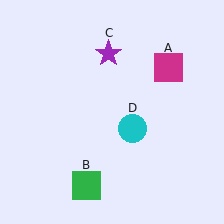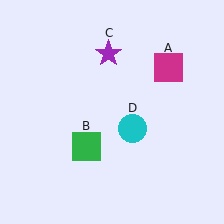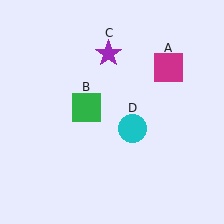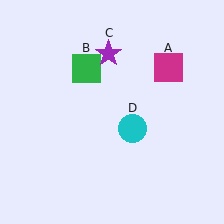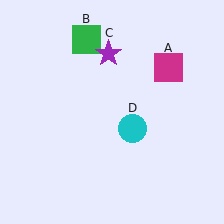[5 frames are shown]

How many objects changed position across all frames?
1 object changed position: green square (object B).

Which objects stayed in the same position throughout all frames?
Magenta square (object A) and purple star (object C) and cyan circle (object D) remained stationary.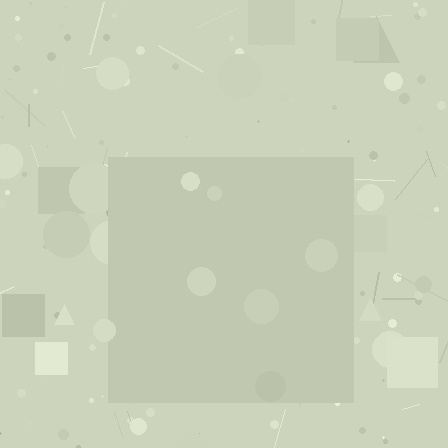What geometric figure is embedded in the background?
A square is embedded in the background.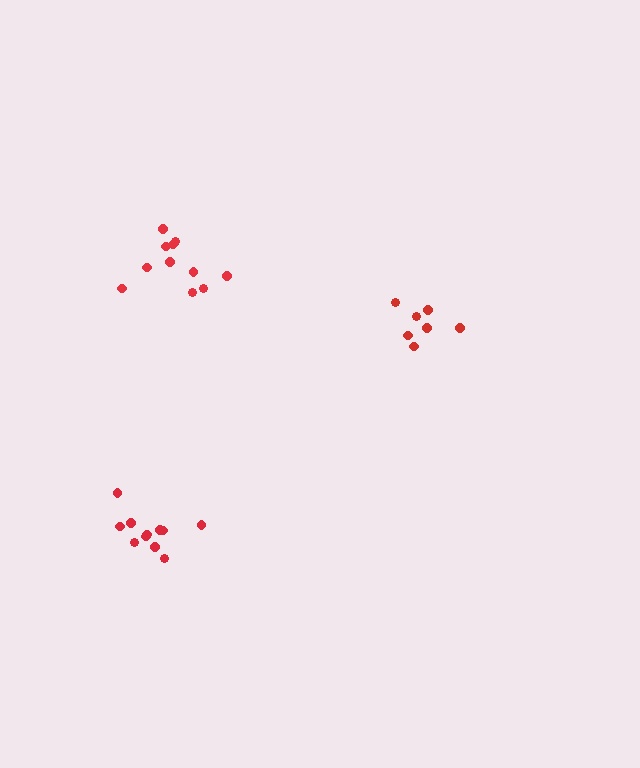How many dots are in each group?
Group 1: 7 dots, Group 2: 11 dots, Group 3: 11 dots (29 total).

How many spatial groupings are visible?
There are 3 spatial groupings.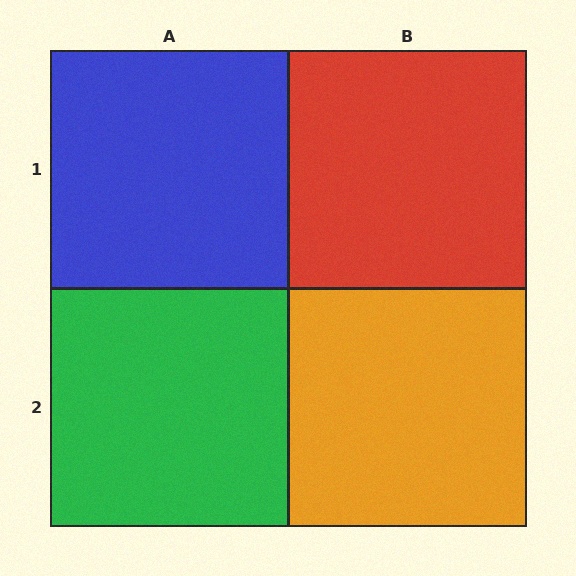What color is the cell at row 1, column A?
Blue.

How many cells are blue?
1 cell is blue.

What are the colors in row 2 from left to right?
Green, orange.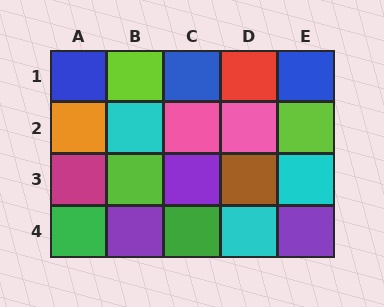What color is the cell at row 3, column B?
Lime.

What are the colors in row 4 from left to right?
Green, purple, green, cyan, purple.